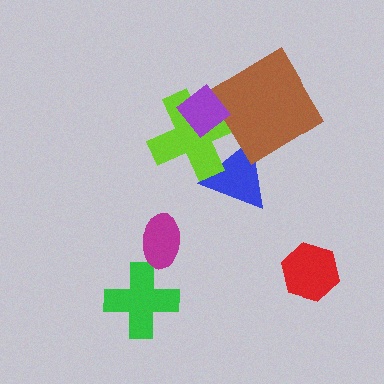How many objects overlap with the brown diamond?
1 object overlaps with the brown diamond.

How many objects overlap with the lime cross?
3 objects overlap with the lime cross.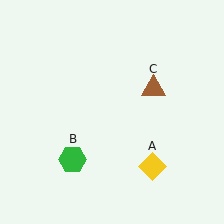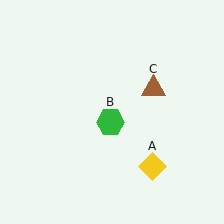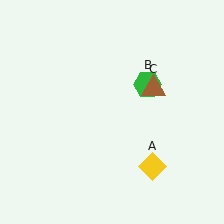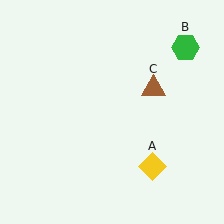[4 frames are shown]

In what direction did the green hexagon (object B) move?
The green hexagon (object B) moved up and to the right.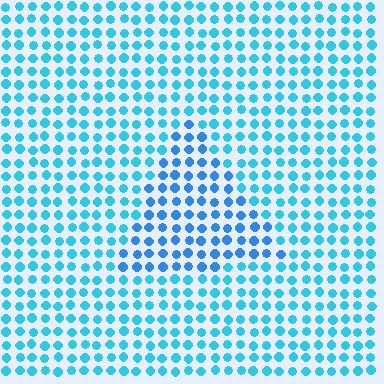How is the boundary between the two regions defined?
The boundary is defined purely by a slight shift in hue (about 23 degrees). Spacing, size, and orientation are identical on both sides.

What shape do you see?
I see a triangle.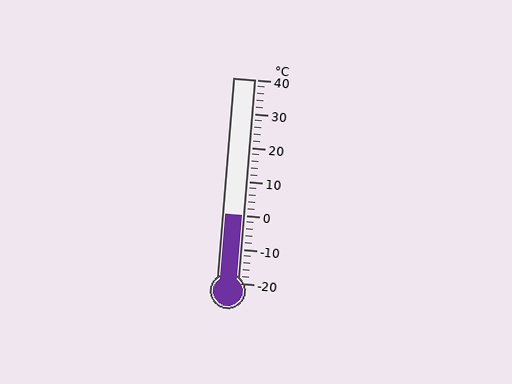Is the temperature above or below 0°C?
The temperature is at 0°C.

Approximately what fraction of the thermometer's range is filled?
The thermometer is filled to approximately 35% of its range.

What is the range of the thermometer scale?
The thermometer scale ranges from -20°C to 40°C.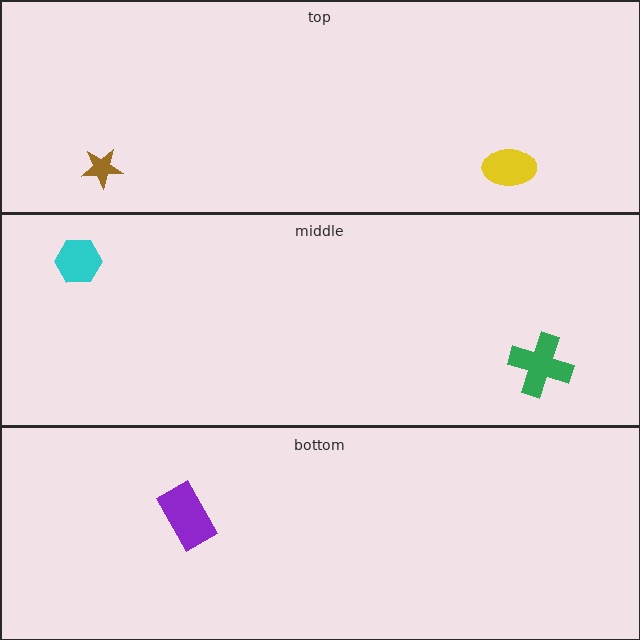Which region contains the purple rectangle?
The bottom region.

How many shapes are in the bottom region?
1.